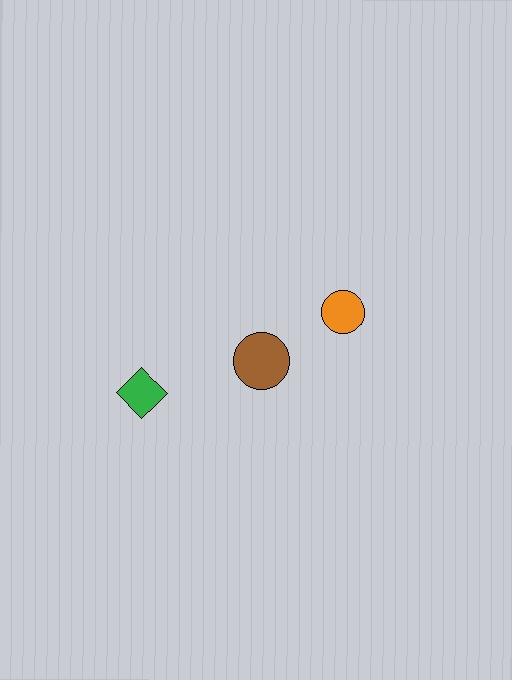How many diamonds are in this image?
There is 1 diamond.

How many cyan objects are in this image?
There are no cyan objects.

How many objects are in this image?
There are 3 objects.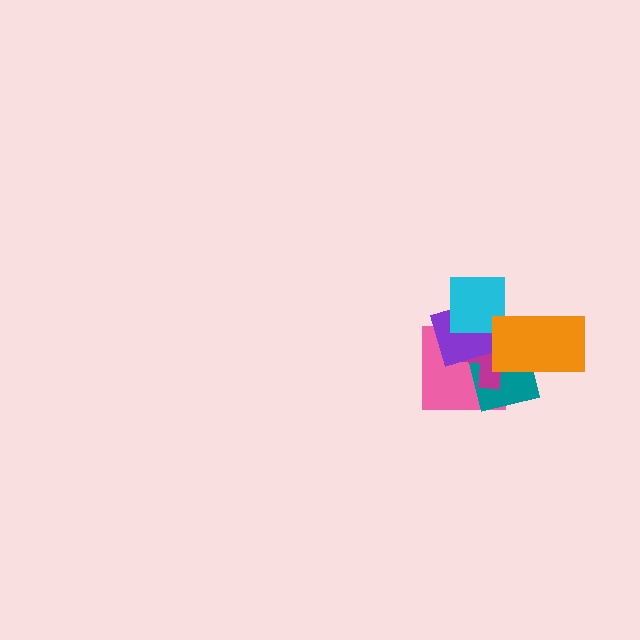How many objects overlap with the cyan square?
2 objects overlap with the cyan square.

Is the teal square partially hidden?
Yes, it is partially covered by another shape.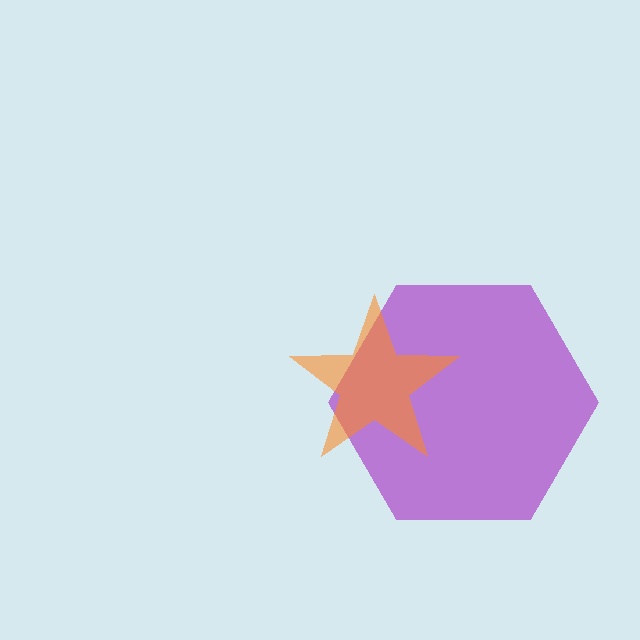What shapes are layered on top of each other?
The layered shapes are: a purple hexagon, an orange star.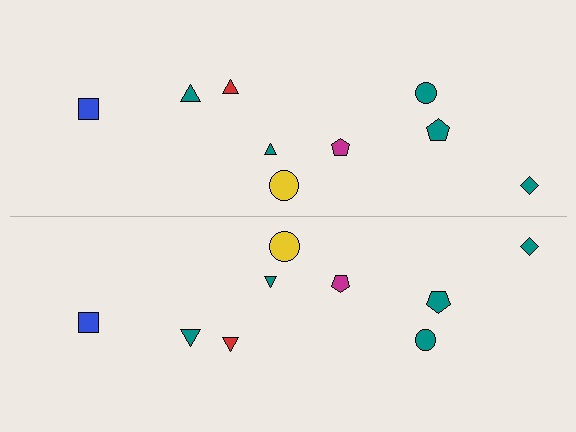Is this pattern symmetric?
Yes, this pattern has bilateral (reflection) symmetry.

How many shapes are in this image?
There are 18 shapes in this image.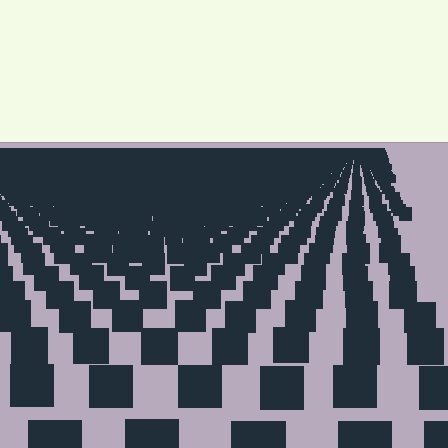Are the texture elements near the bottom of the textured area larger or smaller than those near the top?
Larger. Near the bottom, elements are closer to the viewer and appear at a bigger on-screen size.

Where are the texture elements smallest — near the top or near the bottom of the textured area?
Near the top.